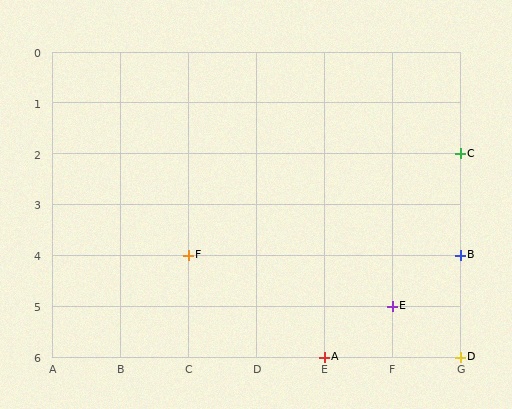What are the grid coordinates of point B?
Point B is at grid coordinates (G, 4).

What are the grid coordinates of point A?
Point A is at grid coordinates (E, 6).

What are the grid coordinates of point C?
Point C is at grid coordinates (G, 2).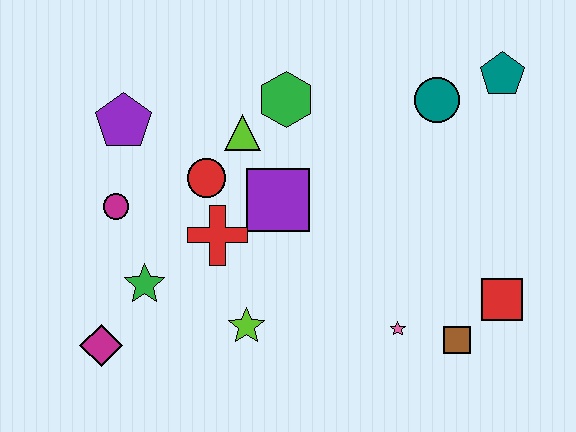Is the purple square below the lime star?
No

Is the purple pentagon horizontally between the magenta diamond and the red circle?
Yes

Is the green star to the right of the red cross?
No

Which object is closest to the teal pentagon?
The teal circle is closest to the teal pentagon.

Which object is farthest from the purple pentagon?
The red square is farthest from the purple pentagon.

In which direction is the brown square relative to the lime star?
The brown square is to the right of the lime star.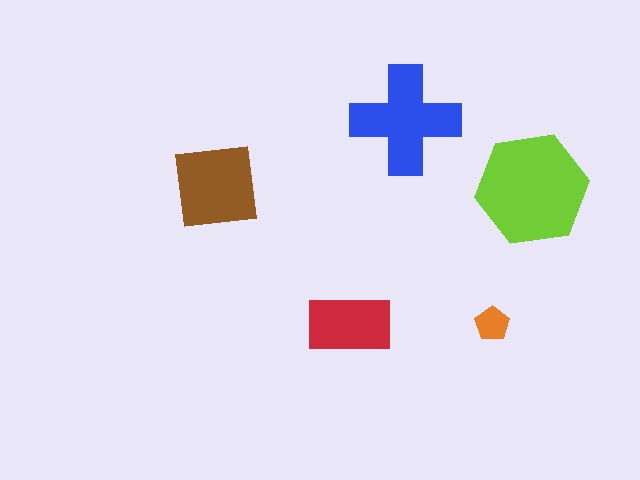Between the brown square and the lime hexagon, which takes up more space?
The lime hexagon.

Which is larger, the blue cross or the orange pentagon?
The blue cross.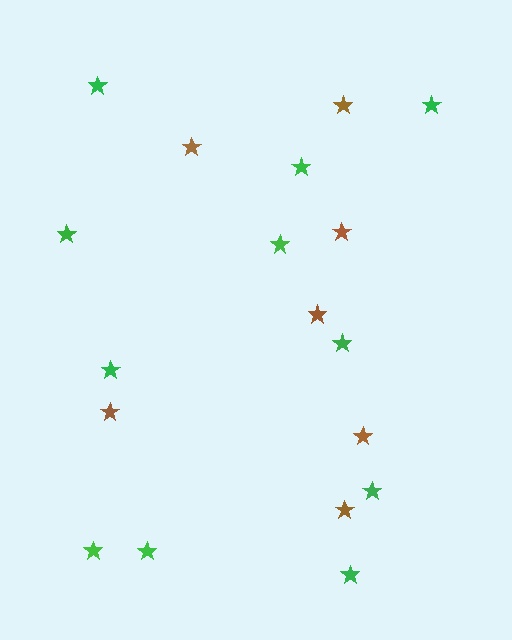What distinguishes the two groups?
There are 2 groups: one group of green stars (11) and one group of brown stars (7).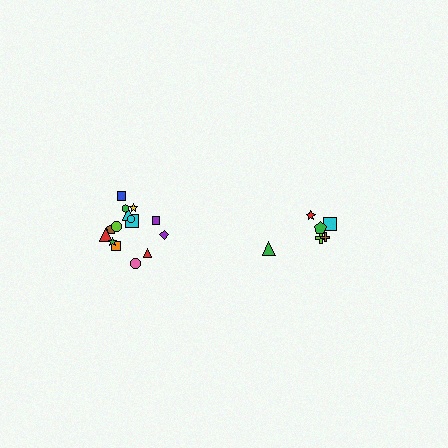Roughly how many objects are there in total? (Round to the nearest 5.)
Roughly 20 objects in total.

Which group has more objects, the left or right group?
The left group.